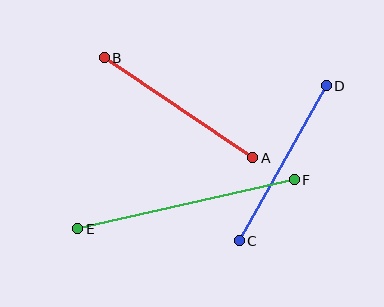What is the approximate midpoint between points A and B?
The midpoint is at approximately (178, 108) pixels.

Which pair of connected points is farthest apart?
Points E and F are farthest apart.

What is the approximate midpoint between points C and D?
The midpoint is at approximately (283, 163) pixels.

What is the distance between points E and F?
The distance is approximately 222 pixels.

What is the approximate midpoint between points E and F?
The midpoint is at approximately (186, 204) pixels.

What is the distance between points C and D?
The distance is approximately 177 pixels.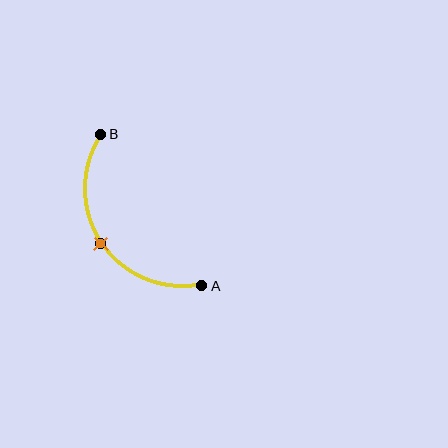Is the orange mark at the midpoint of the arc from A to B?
Yes. The orange mark lies on the arc at equal arc-length from both A and B — it is the arc midpoint.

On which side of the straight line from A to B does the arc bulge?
The arc bulges below and to the left of the straight line connecting A and B.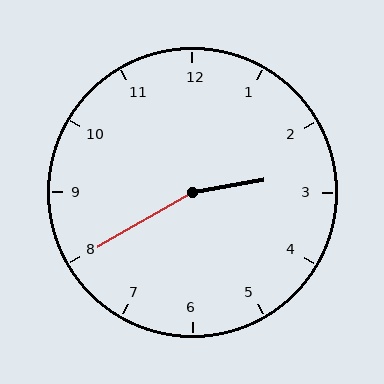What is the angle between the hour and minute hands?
Approximately 160 degrees.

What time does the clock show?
2:40.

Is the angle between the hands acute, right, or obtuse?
It is obtuse.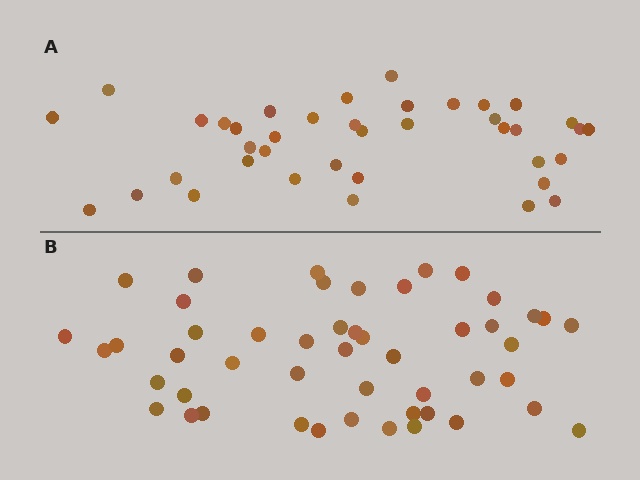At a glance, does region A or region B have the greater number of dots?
Region B (the bottom region) has more dots.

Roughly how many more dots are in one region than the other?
Region B has roughly 10 or so more dots than region A.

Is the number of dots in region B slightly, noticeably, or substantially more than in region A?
Region B has noticeably more, but not dramatically so. The ratio is roughly 1.3 to 1.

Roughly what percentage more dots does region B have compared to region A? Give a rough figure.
About 25% more.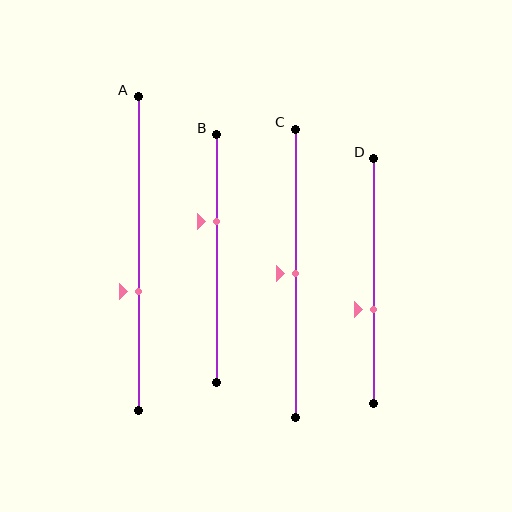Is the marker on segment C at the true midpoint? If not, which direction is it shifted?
Yes, the marker on segment C is at the true midpoint.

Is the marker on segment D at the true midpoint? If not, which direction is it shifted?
No, the marker on segment D is shifted downward by about 12% of the segment length.